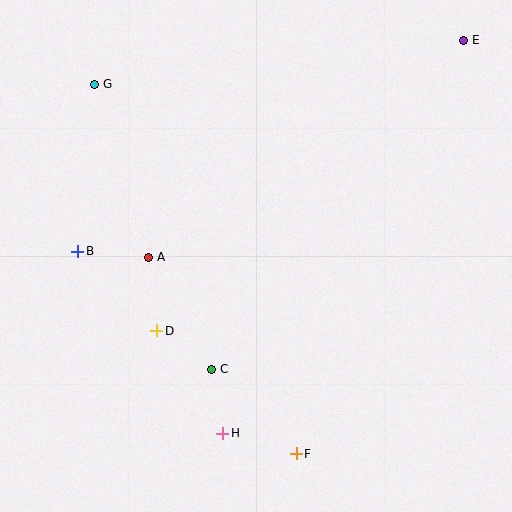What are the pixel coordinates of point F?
Point F is at (296, 454).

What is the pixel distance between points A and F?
The distance between A and F is 246 pixels.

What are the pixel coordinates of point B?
Point B is at (78, 251).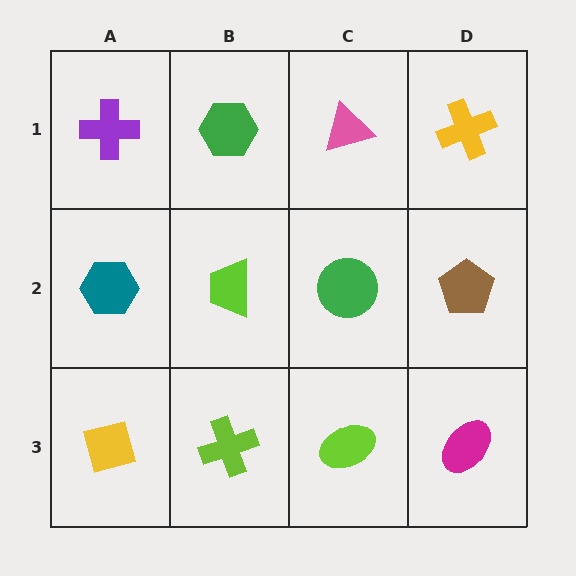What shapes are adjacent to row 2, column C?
A pink triangle (row 1, column C), a lime ellipse (row 3, column C), a lime trapezoid (row 2, column B), a brown pentagon (row 2, column D).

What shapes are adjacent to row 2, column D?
A yellow cross (row 1, column D), a magenta ellipse (row 3, column D), a green circle (row 2, column C).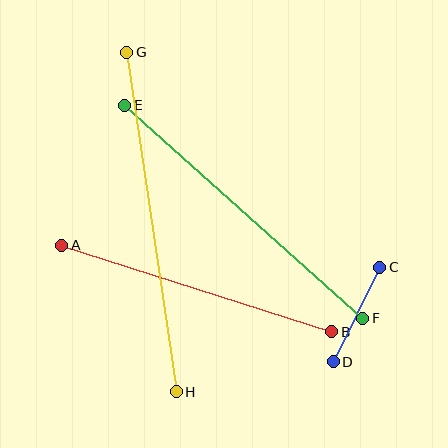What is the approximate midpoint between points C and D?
The midpoint is at approximately (356, 315) pixels.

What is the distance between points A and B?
The distance is approximately 284 pixels.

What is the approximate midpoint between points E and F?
The midpoint is at approximately (244, 212) pixels.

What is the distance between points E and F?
The distance is approximately 319 pixels.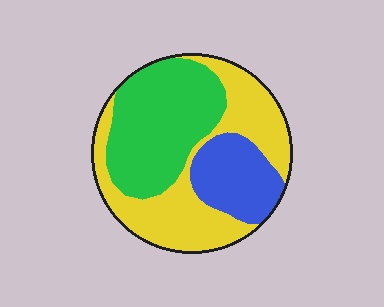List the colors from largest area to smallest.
From largest to smallest: yellow, green, blue.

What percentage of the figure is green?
Green covers around 40% of the figure.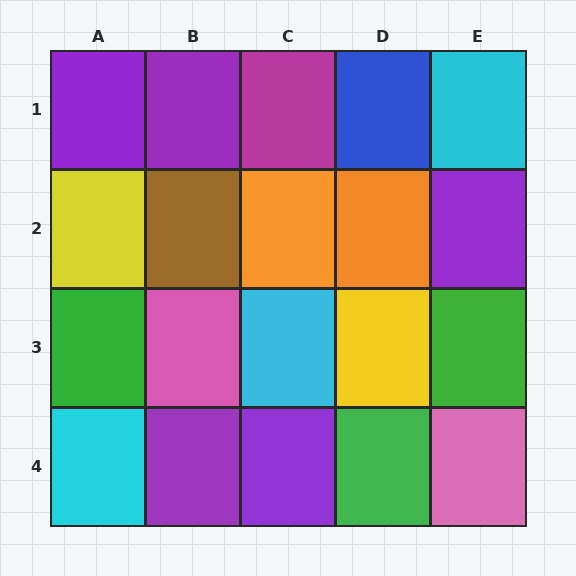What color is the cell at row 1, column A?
Purple.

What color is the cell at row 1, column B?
Purple.